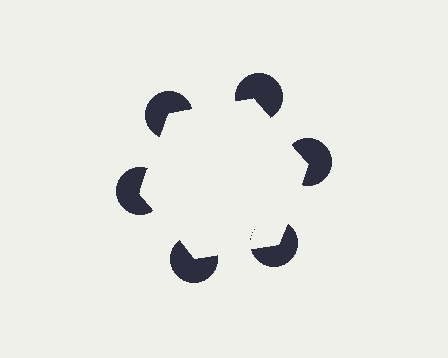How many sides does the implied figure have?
6 sides.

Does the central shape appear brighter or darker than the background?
It typically appears slightly brighter than the background, even though no actual brightness change is drawn.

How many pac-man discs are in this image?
There are 6 — one at each vertex of the illusory hexagon.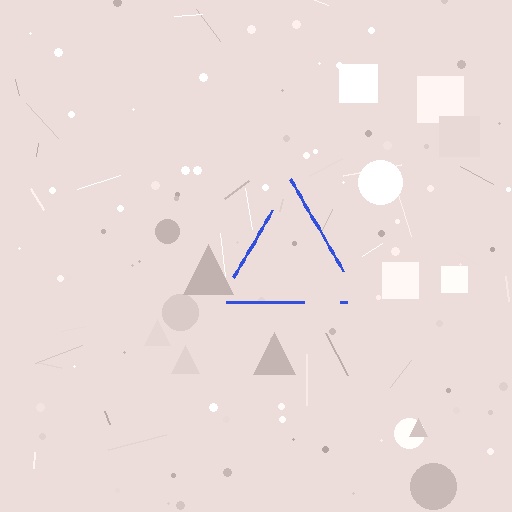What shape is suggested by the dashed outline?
The dashed outline suggests a triangle.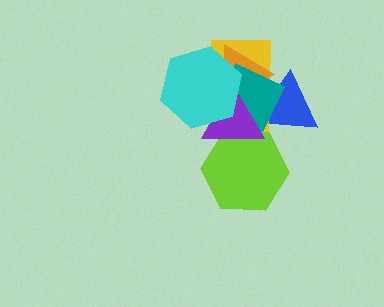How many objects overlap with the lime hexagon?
2 objects overlap with the lime hexagon.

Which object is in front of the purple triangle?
The cyan hexagon is in front of the purple triangle.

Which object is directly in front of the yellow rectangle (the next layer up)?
The orange triangle is directly in front of the yellow rectangle.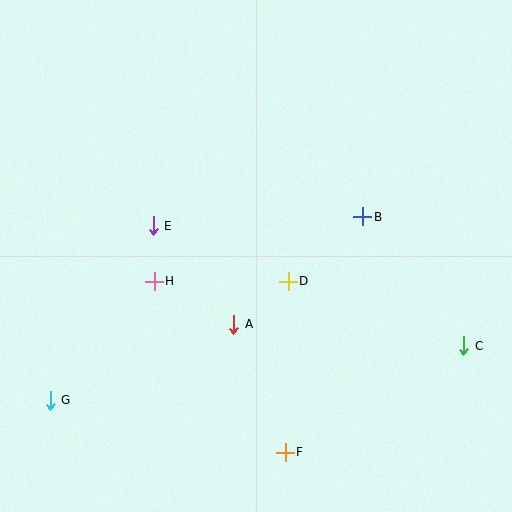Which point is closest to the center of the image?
Point D at (288, 281) is closest to the center.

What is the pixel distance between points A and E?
The distance between A and E is 127 pixels.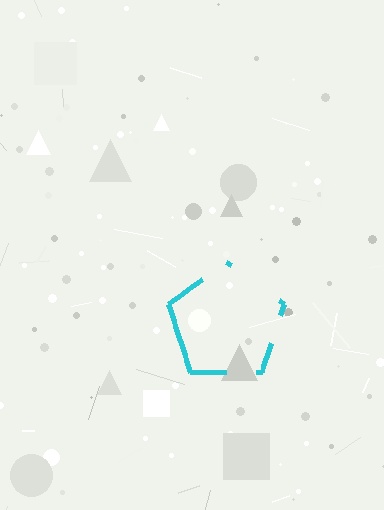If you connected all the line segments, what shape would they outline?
They would outline a pentagon.